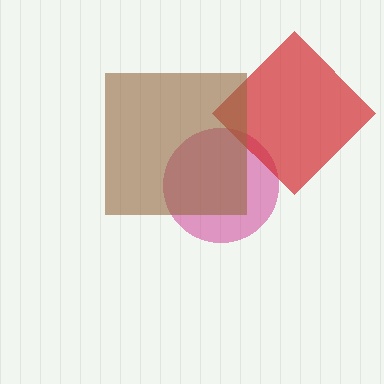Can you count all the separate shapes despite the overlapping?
Yes, there are 3 separate shapes.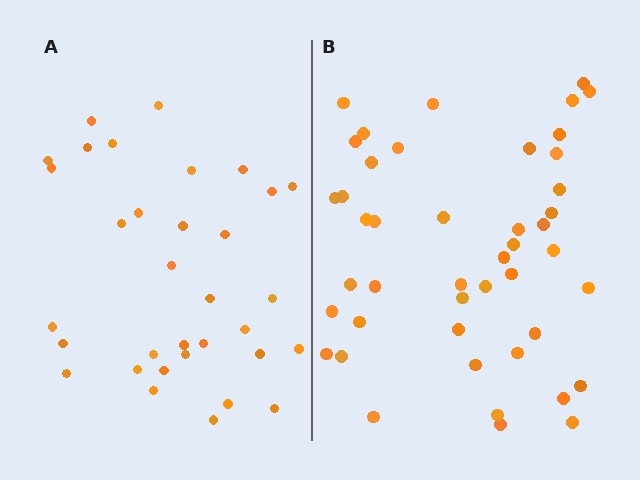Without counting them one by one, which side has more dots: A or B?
Region B (the right region) has more dots.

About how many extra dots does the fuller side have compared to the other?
Region B has roughly 12 or so more dots than region A.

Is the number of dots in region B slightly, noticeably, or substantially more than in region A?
Region B has noticeably more, but not dramatically so. The ratio is roughly 1.4 to 1.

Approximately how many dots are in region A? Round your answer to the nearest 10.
About 30 dots. (The exact count is 33, which rounds to 30.)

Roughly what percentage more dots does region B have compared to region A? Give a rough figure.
About 35% more.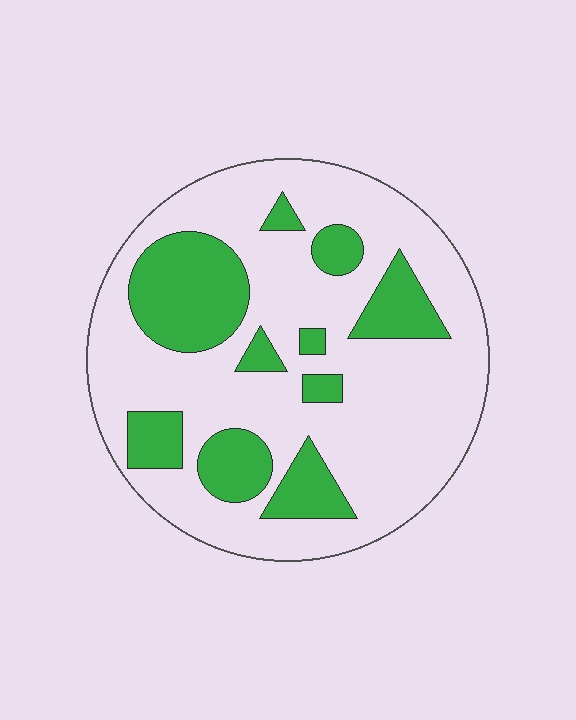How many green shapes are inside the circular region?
10.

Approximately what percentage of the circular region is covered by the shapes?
Approximately 25%.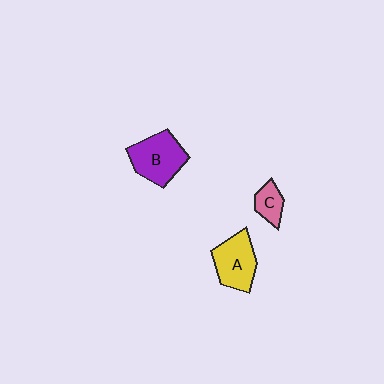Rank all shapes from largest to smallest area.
From largest to smallest: B (purple), A (yellow), C (pink).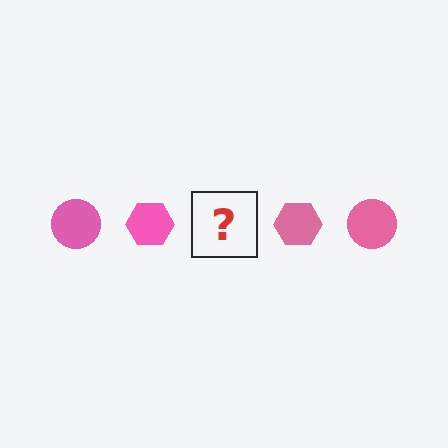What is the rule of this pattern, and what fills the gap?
The rule is that the pattern cycles through circle, hexagon shapes in pink. The gap should be filled with a pink circle.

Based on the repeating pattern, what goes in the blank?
The blank should be a pink circle.